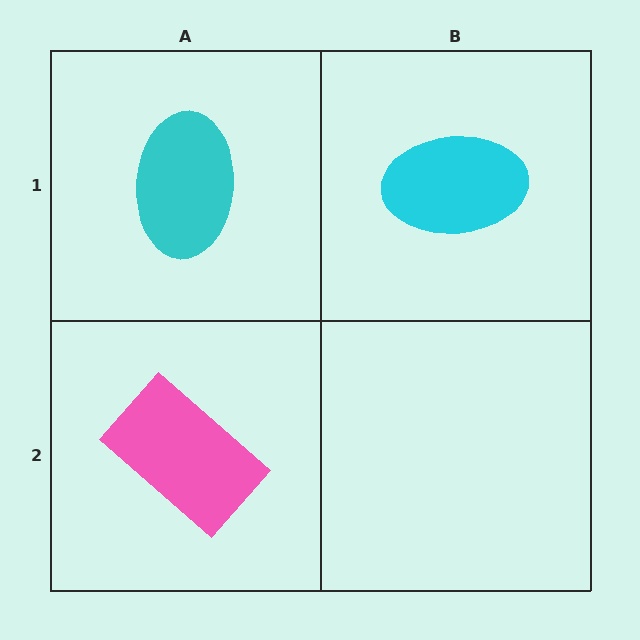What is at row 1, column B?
A cyan ellipse.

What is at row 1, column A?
A cyan ellipse.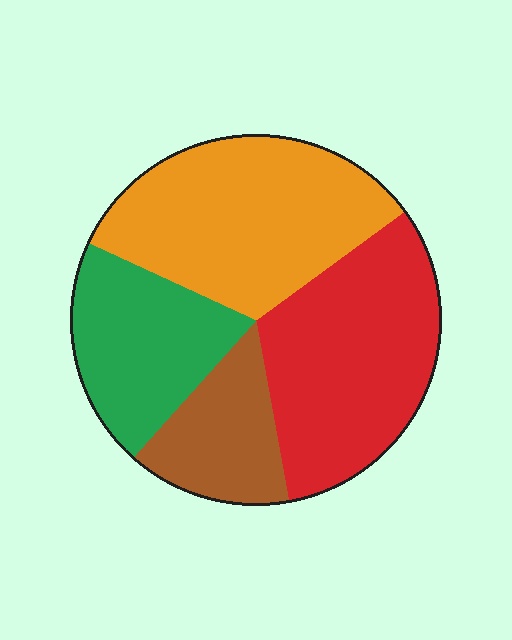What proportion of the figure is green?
Green covers about 20% of the figure.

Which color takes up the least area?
Brown, at roughly 15%.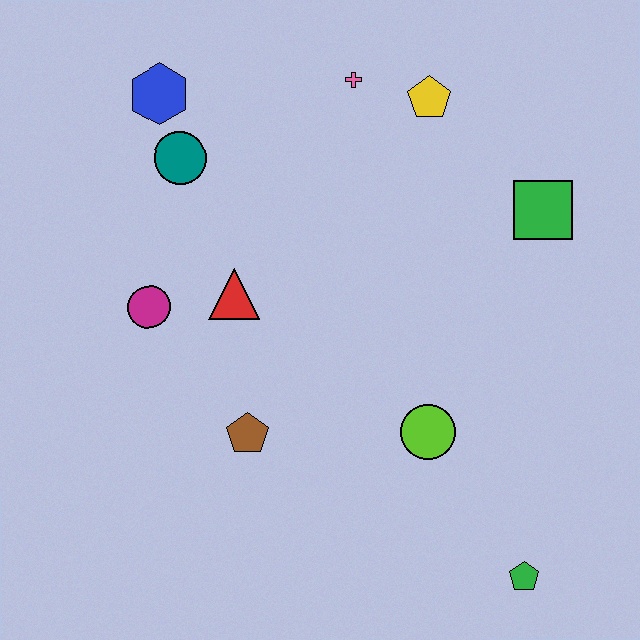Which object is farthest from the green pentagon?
The blue hexagon is farthest from the green pentagon.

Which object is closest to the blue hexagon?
The teal circle is closest to the blue hexagon.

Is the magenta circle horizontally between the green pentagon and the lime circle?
No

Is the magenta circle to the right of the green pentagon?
No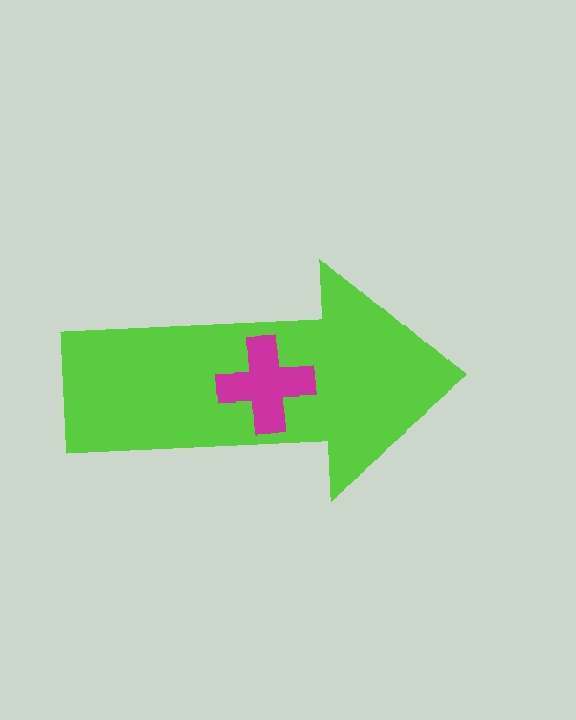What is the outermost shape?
The lime arrow.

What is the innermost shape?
The magenta cross.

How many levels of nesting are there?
2.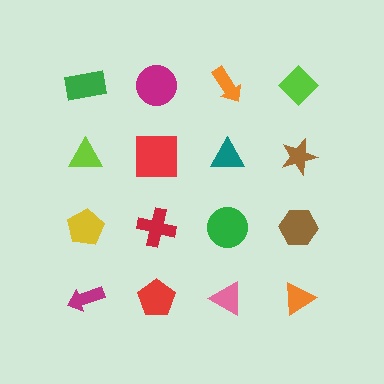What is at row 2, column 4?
A brown star.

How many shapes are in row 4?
4 shapes.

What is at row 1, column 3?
An orange arrow.